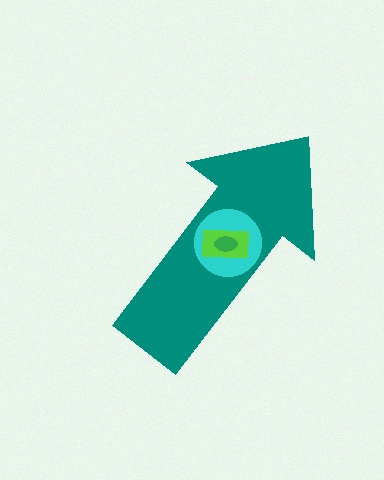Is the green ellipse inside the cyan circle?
Yes.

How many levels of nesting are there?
4.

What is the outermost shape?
The teal arrow.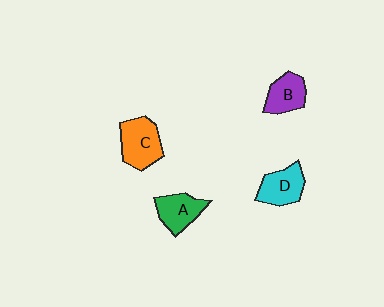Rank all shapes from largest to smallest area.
From largest to smallest: C (orange), D (cyan), A (green), B (purple).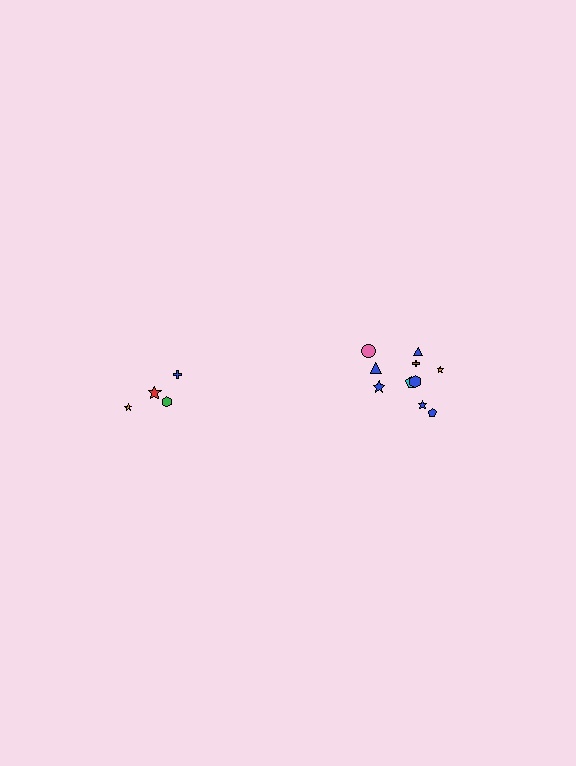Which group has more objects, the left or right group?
The right group.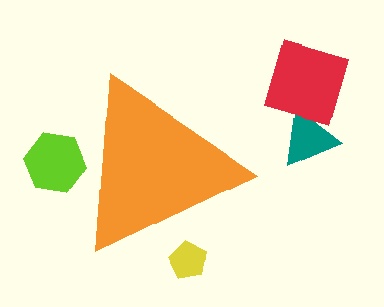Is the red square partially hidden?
No, the red square is fully visible.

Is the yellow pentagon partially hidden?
Yes, the yellow pentagon is partially hidden behind the orange triangle.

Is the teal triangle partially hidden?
No, the teal triangle is fully visible.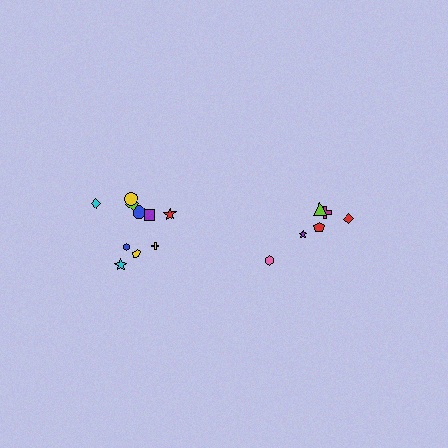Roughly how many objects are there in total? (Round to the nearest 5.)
Roughly 15 objects in total.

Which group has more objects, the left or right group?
The left group.